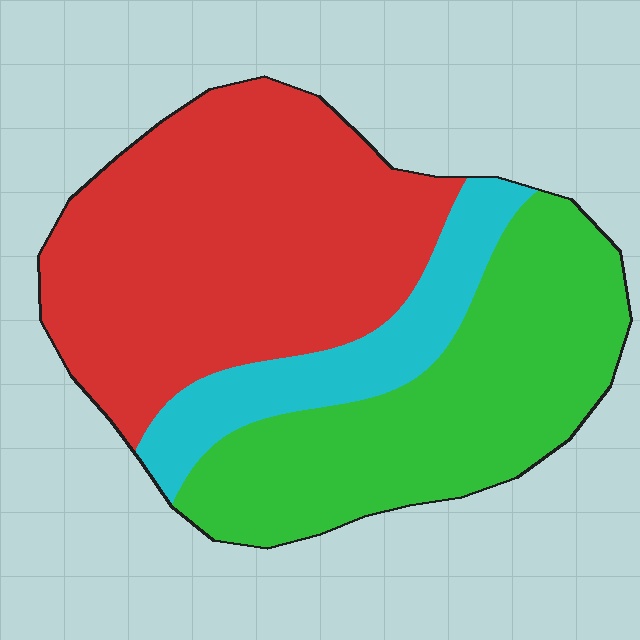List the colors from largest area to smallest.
From largest to smallest: red, green, cyan.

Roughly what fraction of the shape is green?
Green takes up about three eighths (3/8) of the shape.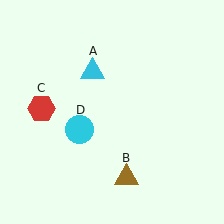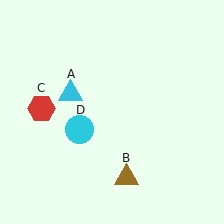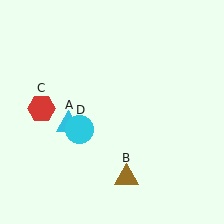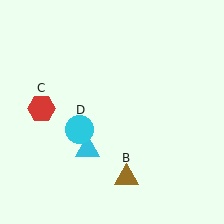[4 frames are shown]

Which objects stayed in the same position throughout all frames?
Brown triangle (object B) and red hexagon (object C) and cyan circle (object D) remained stationary.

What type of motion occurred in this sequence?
The cyan triangle (object A) rotated counterclockwise around the center of the scene.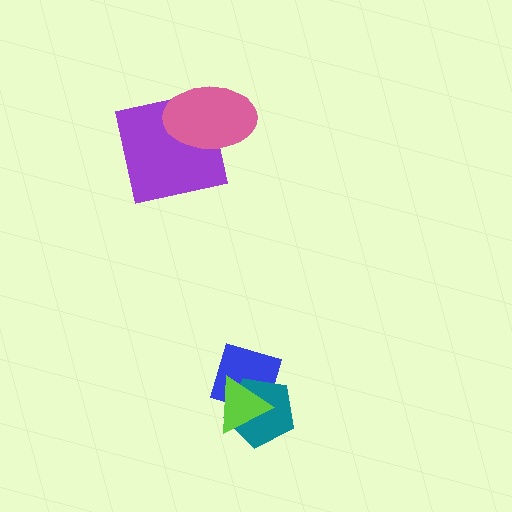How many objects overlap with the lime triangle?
2 objects overlap with the lime triangle.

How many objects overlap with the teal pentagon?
2 objects overlap with the teal pentagon.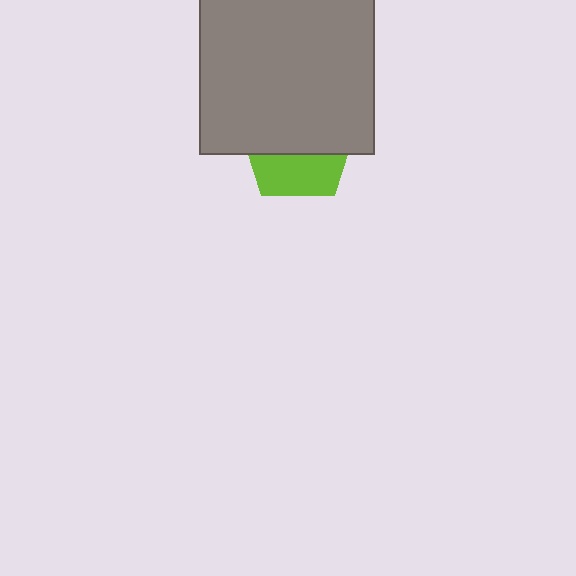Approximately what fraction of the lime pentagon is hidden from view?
Roughly 62% of the lime pentagon is hidden behind the gray square.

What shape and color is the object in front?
The object in front is a gray square.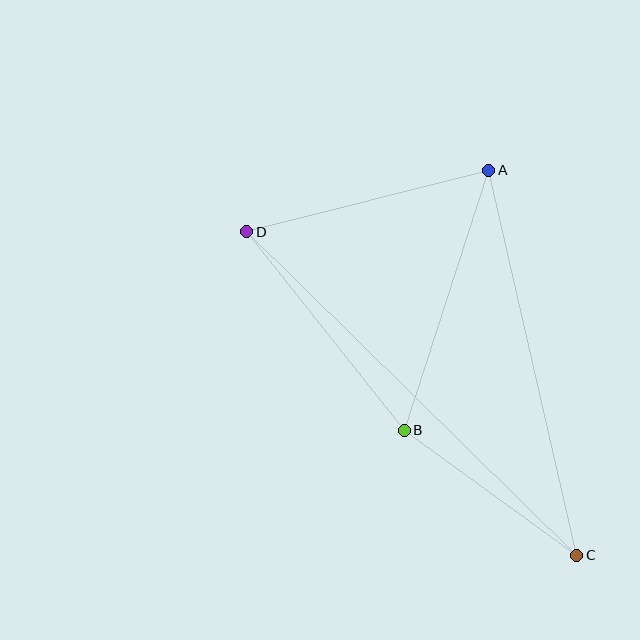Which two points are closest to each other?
Points B and C are closest to each other.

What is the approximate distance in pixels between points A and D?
The distance between A and D is approximately 249 pixels.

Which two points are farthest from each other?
Points C and D are farthest from each other.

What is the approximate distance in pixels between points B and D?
The distance between B and D is approximately 254 pixels.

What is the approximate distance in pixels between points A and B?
The distance between A and B is approximately 274 pixels.